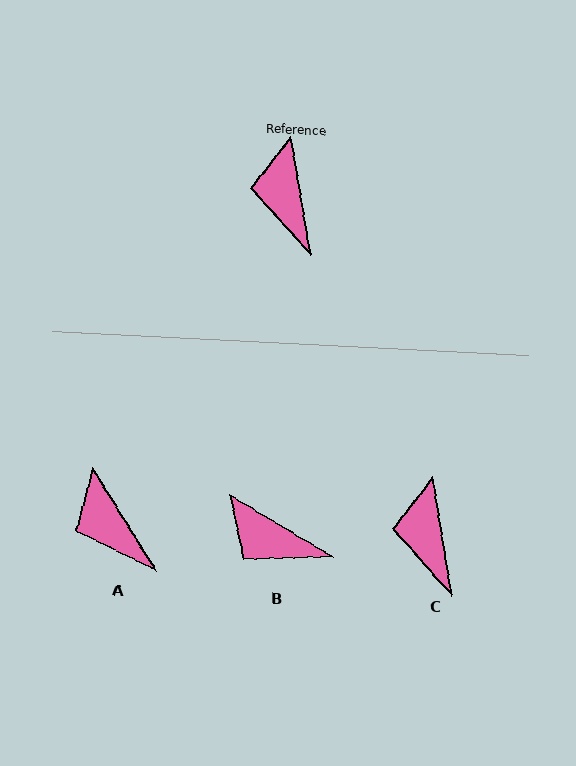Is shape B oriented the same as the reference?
No, it is off by about 50 degrees.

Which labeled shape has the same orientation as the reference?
C.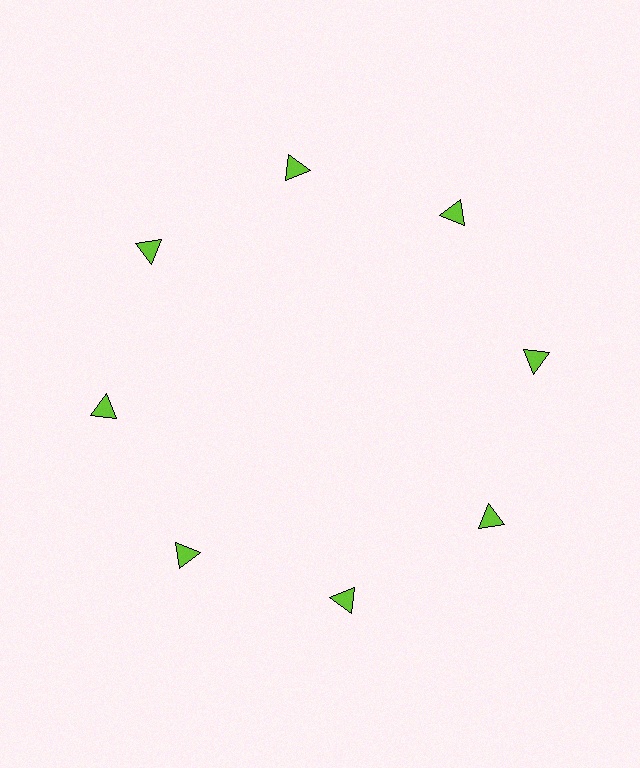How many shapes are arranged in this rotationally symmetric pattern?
There are 8 shapes, arranged in 8 groups of 1.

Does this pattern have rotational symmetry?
Yes, this pattern has 8-fold rotational symmetry. It looks the same after rotating 45 degrees around the center.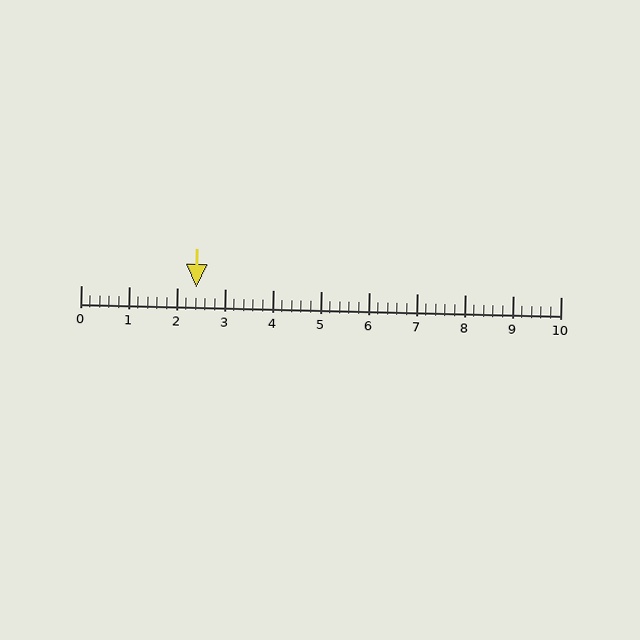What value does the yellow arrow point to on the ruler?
The yellow arrow points to approximately 2.4.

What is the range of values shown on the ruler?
The ruler shows values from 0 to 10.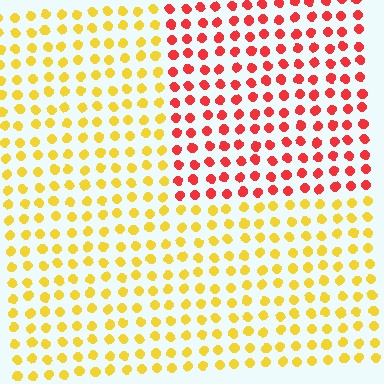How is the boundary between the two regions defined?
The boundary is defined purely by a slight shift in hue (about 54 degrees). Spacing, size, and orientation are identical on both sides.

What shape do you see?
I see a rectangle.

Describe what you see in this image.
The image is filled with small yellow elements in a uniform arrangement. A rectangle-shaped region is visible where the elements are tinted to a slightly different hue, forming a subtle color boundary.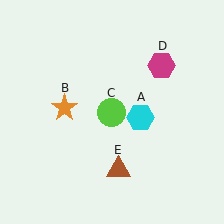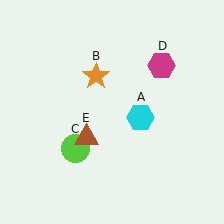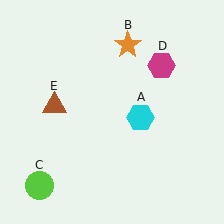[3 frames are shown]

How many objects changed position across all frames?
3 objects changed position: orange star (object B), lime circle (object C), brown triangle (object E).